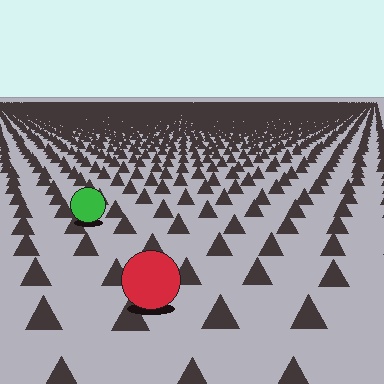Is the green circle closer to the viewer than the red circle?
No. The red circle is closer — you can tell from the texture gradient: the ground texture is coarser near it.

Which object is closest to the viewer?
The red circle is closest. The texture marks near it are larger and more spread out.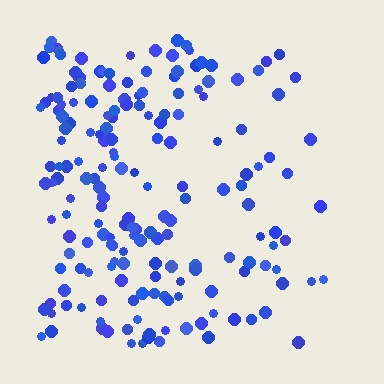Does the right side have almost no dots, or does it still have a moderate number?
Still a moderate number, just noticeably fewer than the left.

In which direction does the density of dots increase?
From right to left, with the left side densest.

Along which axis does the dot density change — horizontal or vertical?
Horizontal.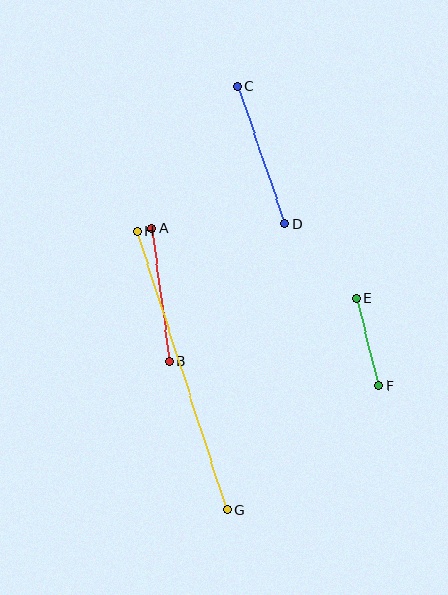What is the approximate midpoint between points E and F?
The midpoint is at approximately (367, 342) pixels.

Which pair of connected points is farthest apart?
Points G and H are farthest apart.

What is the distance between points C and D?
The distance is approximately 145 pixels.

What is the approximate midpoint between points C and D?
The midpoint is at approximately (261, 155) pixels.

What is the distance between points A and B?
The distance is approximately 134 pixels.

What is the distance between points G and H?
The distance is approximately 293 pixels.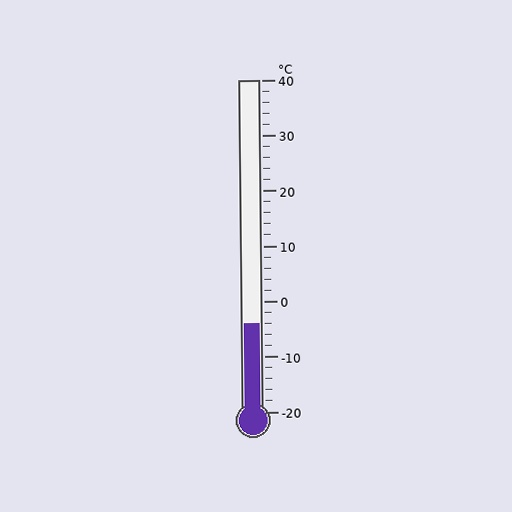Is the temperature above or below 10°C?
The temperature is below 10°C.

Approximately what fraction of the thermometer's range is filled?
The thermometer is filled to approximately 25% of its range.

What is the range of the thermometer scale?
The thermometer scale ranges from -20°C to 40°C.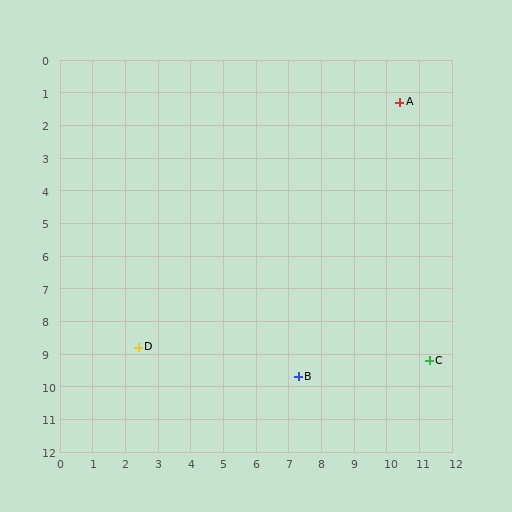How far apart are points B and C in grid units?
Points B and C are about 4.0 grid units apart.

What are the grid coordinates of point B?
Point B is at approximately (7.3, 9.7).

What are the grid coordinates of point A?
Point A is at approximately (10.4, 1.3).